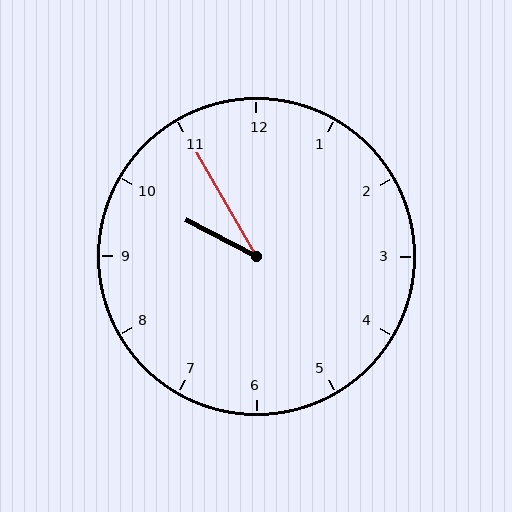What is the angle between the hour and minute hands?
Approximately 32 degrees.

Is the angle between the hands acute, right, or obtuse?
It is acute.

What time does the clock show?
9:55.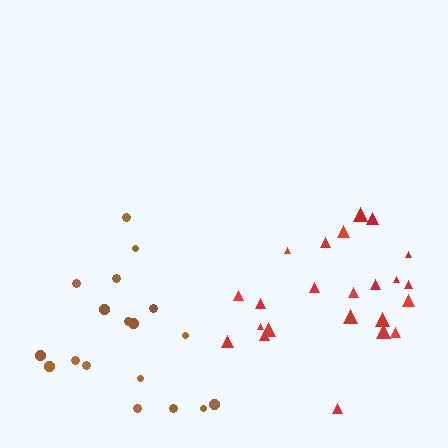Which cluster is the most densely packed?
Red.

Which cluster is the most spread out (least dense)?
Brown.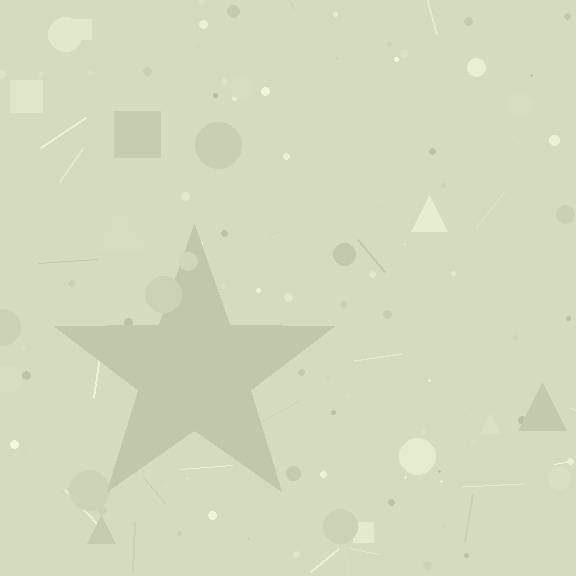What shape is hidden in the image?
A star is hidden in the image.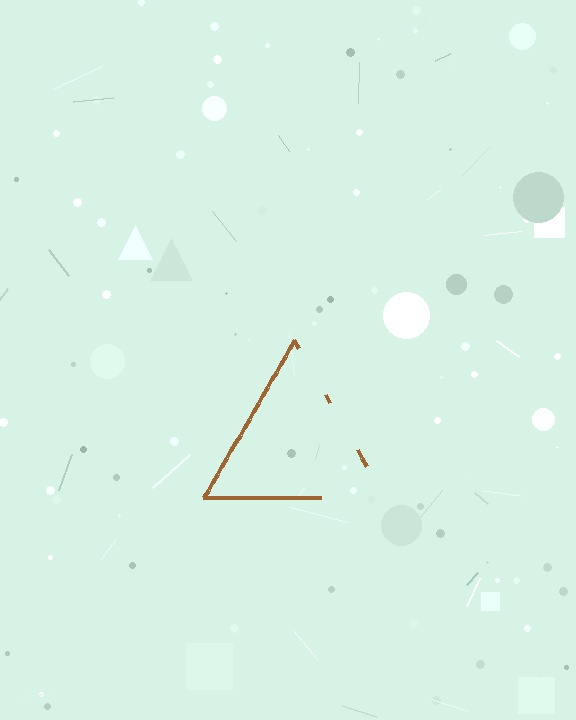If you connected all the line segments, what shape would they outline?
They would outline a triangle.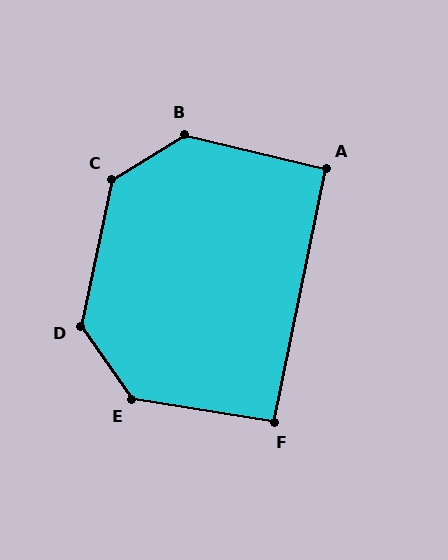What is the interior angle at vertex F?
Approximately 92 degrees (approximately right).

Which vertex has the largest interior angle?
B, at approximately 135 degrees.